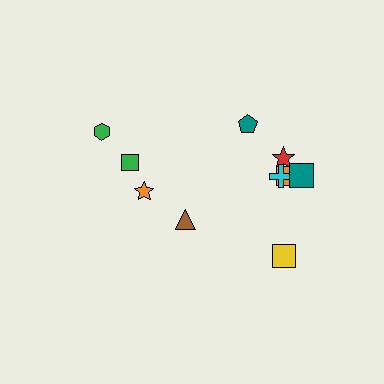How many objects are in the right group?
There are 6 objects.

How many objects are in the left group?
There are 4 objects.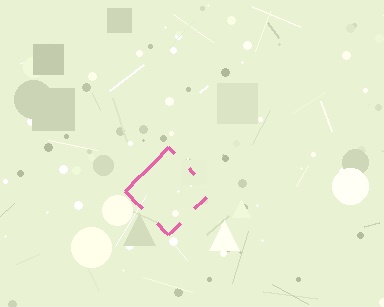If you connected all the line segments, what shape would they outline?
They would outline a diamond.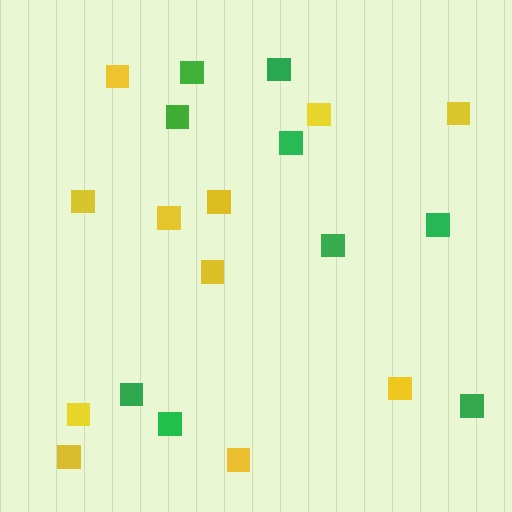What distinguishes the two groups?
There are 2 groups: one group of green squares (9) and one group of yellow squares (11).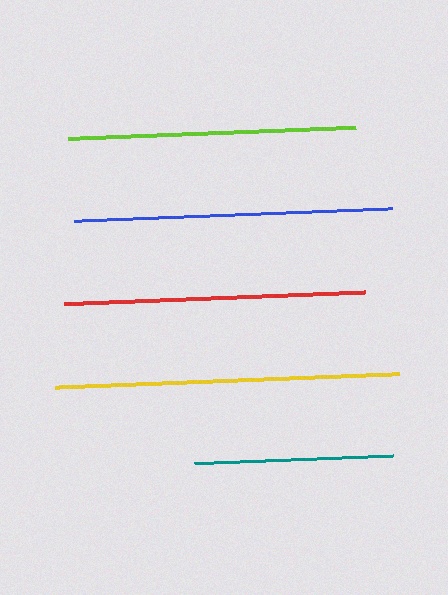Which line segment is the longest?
The yellow line is the longest at approximately 344 pixels.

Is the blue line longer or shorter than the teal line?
The blue line is longer than the teal line.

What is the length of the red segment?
The red segment is approximately 300 pixels long.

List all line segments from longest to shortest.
From longest to shortest: yellow, blue, red, lime, teal.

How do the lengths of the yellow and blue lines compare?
The yellow and blue lines are approximately the same length.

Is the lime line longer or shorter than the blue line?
The blue line is longer than the lime line.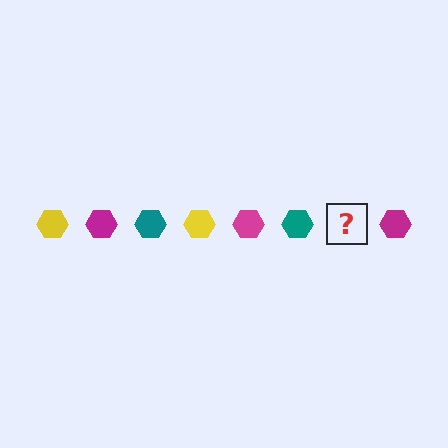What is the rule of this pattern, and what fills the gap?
The rule is that the pattern cycles through yellow, magenta, teal hexagons. The gap should be filled with a yellow hexagon.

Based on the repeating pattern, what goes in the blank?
The blank should be a yellow hexagon.